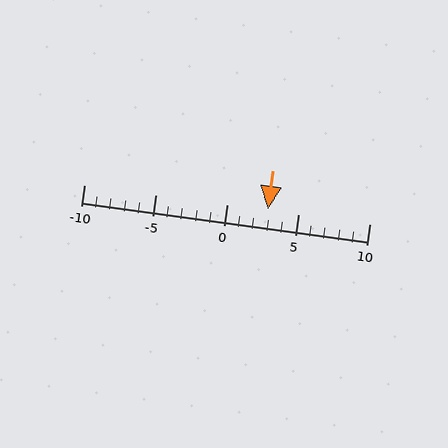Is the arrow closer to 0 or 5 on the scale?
The arrow is closer to 5.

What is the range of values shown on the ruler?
The ruler shows values from -10 to 10.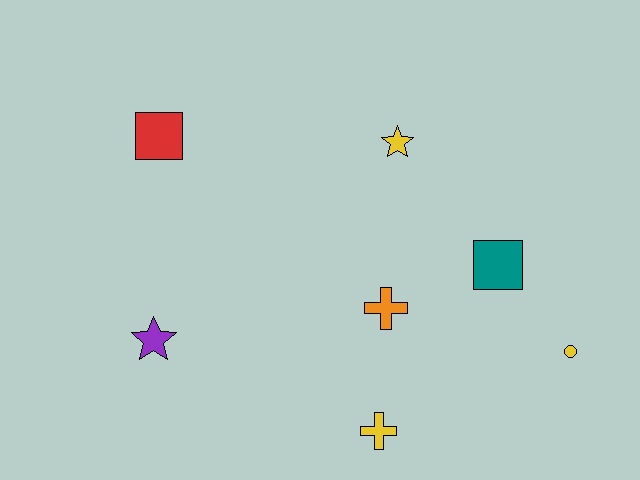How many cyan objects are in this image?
There are no cyan objects.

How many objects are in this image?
There are 7 objects.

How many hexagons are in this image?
There are no hexagons.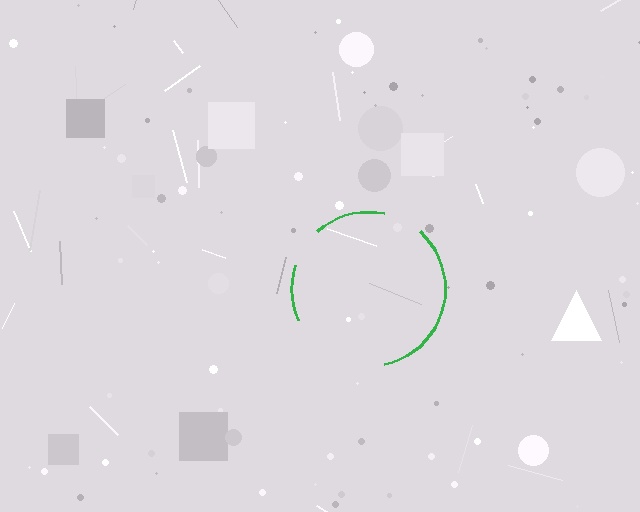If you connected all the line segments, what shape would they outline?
They would outline a circle.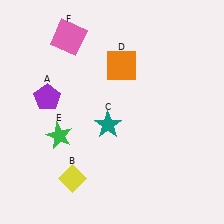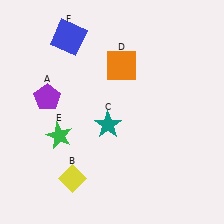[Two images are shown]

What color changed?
The square (F) changed from pink in Image 1 to blue in Image 2.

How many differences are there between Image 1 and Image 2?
There is 1 difference between the two images.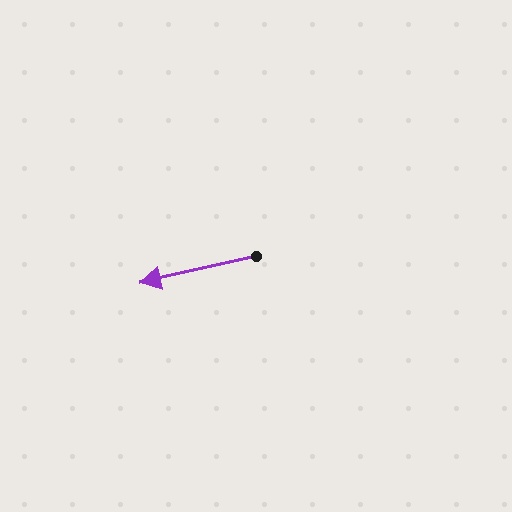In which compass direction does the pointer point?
West.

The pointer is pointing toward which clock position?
Roughly 9 o'clock.